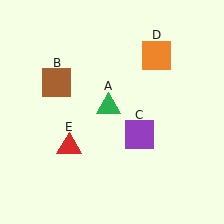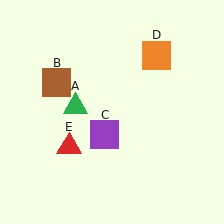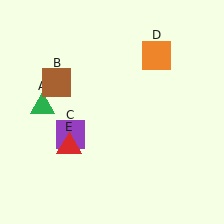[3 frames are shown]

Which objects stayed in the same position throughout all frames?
Brown square (object B) and orange square (object D) and red triangle (object E) remained stationary.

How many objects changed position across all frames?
2 objects changed position: green triangle (object A), purple square (object C).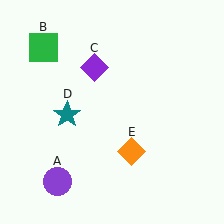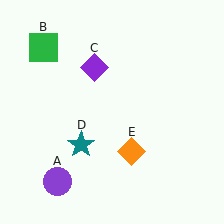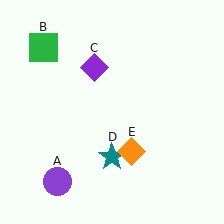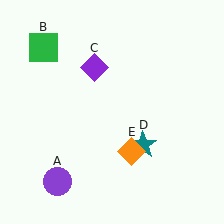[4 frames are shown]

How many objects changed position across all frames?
1 object changed position: teal star (object D).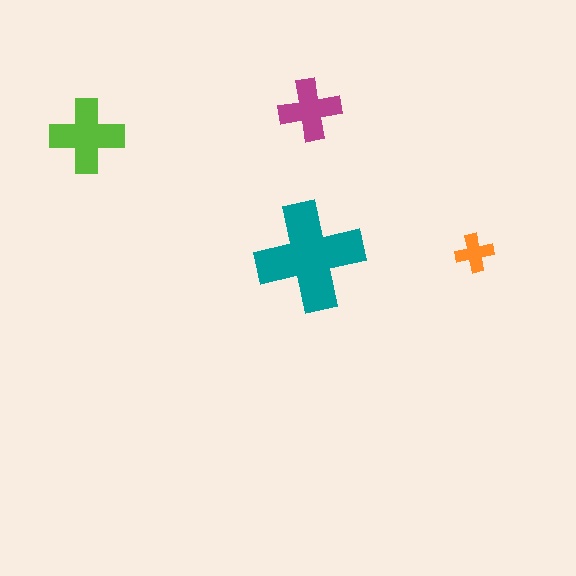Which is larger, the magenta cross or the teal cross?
The teal one.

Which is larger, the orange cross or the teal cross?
The teal one.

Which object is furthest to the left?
The lime cross is leftmost.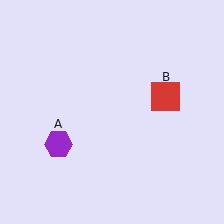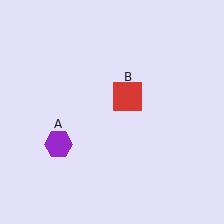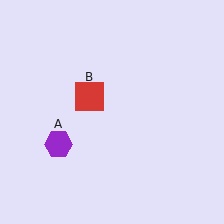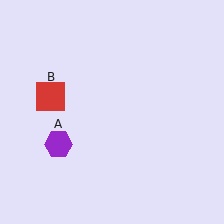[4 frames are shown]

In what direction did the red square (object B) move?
The red square (object B) moved left.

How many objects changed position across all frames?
1 object changed position: red square (object B).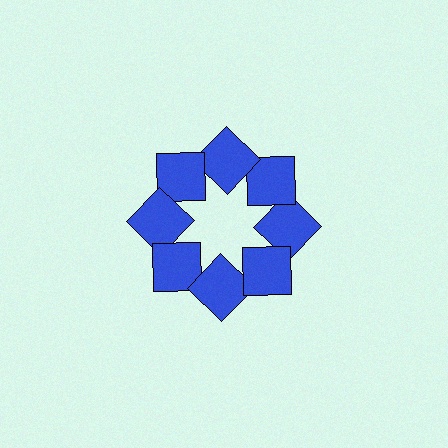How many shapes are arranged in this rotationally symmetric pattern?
There are 8 shapes, arranged in 8 groups of 1.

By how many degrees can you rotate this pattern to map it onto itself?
The pattern maps onto itself every 45 degrees of rotation.